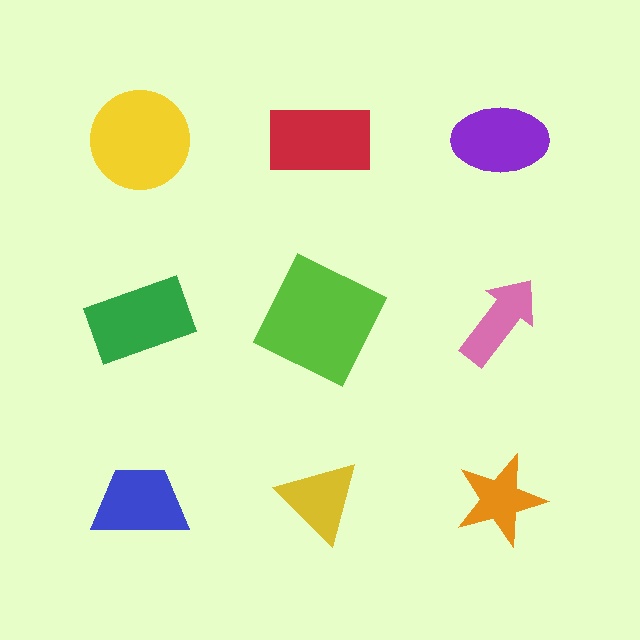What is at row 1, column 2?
A red rectangle.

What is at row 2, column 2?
A lime square.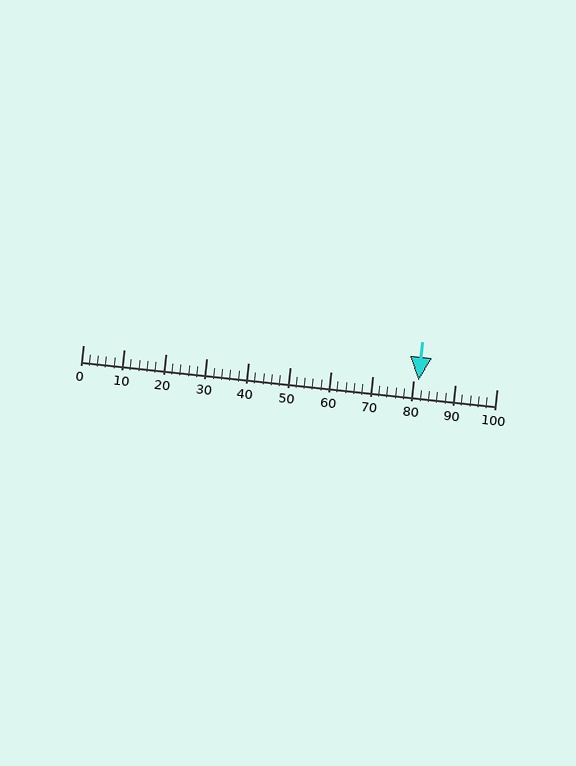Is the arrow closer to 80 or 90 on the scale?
The arrow is closer to 80.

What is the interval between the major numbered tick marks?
The major tick marks are spaced 10 units apart.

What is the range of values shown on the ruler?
The ruler shows values from 0 to 100.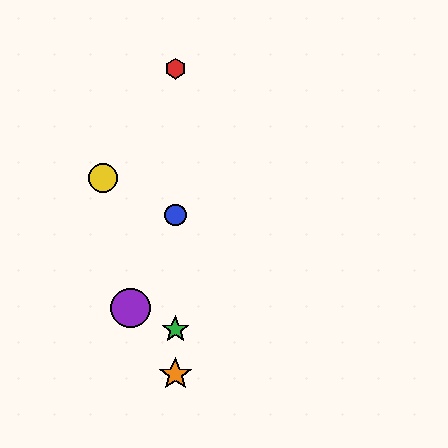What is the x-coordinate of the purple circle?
The purple circle is at x≈130.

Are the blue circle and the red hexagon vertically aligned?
Yes, both are at x≈175.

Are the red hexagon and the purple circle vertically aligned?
No, the red hexagon is at x≈175 and the purple circle is at x≈130.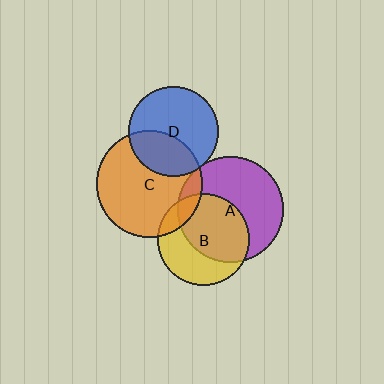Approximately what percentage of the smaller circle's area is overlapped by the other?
Approximately 60%.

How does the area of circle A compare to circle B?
Approximately 1.3 times.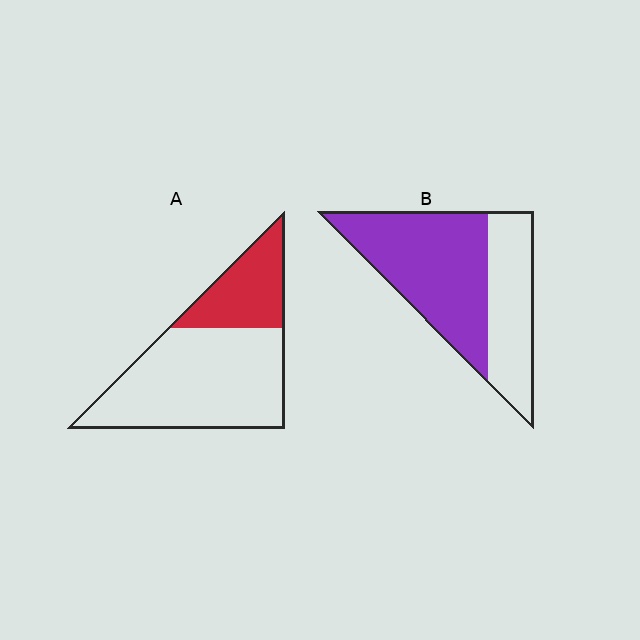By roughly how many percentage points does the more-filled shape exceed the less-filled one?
By roughly 35 percentage points (B over A).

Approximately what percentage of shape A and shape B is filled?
A is approximately 30% and B is approximately 60%.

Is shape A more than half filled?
No.